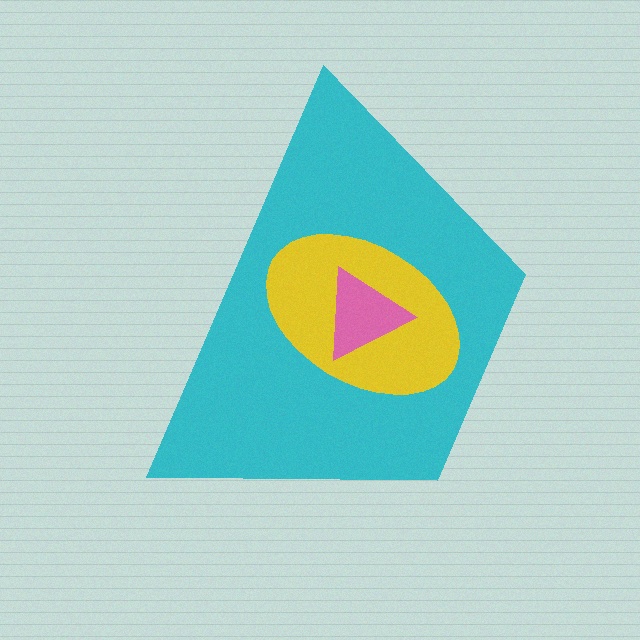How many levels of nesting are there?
3.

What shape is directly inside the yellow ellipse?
The pink triangle.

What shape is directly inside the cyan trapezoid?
The yellow ellipse.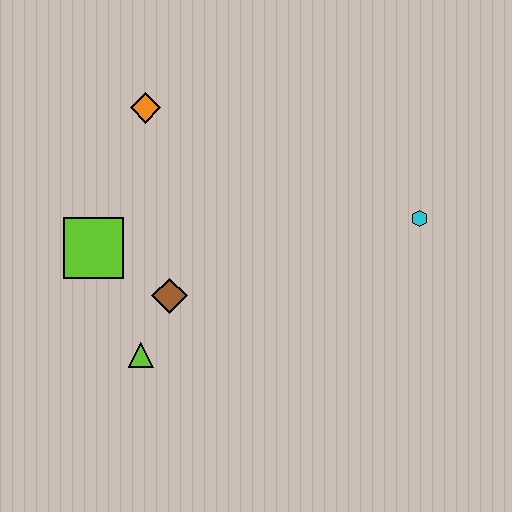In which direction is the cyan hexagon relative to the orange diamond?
The cyan hexagon is to the right of the orange diamond.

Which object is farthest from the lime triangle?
The cyan hexagon is farthest from the lime triangle.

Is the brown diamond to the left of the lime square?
No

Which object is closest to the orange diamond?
The lime square is closest to the orange diamond.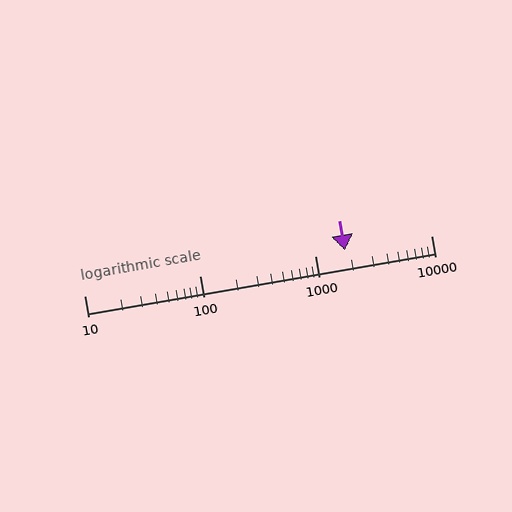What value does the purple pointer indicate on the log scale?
The pointer indicates approximately 1800.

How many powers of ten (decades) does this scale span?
The scale spans 3 decades, from 10 to 10000.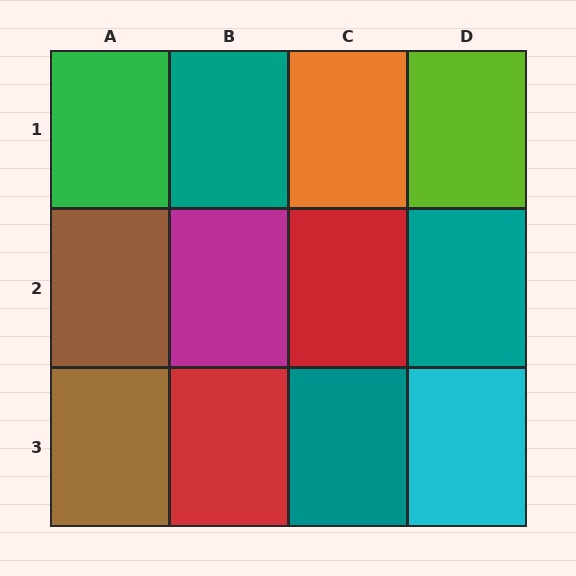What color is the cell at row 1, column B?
Teal.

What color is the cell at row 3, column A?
Brown.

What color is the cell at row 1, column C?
Orange.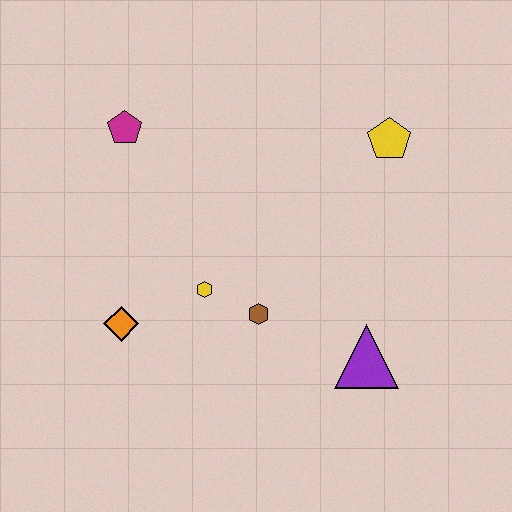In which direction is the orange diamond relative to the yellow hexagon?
The orange diamond is to the left of the yellow hexagon.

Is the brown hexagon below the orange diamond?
No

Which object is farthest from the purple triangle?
The magenta pentagon is farthest from the purple triangle.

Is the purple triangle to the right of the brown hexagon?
Yes